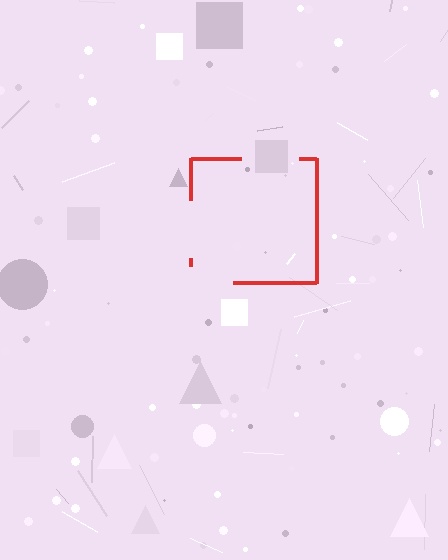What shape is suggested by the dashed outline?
The dashed outline suggests a square.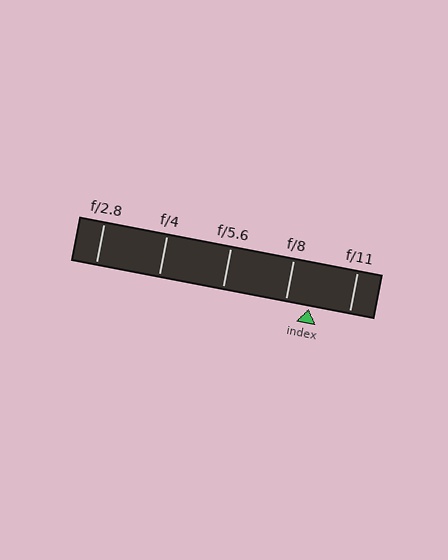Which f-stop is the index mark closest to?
The index mark is closest to f/8.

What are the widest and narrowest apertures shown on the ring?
The widest aperture shown is f/2.8 and the narrowest is f/11.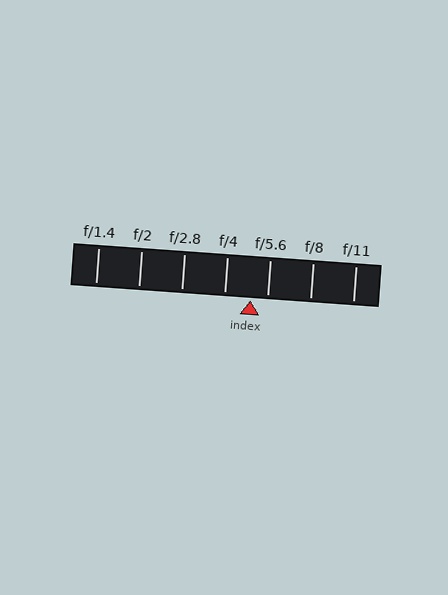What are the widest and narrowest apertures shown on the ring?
The widest aperture shown is f/1.4 and the narrowest is f/11.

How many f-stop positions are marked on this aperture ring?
There are 7 f-stop positions marked.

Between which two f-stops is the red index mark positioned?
The index mark is between f/4 and f/5.6.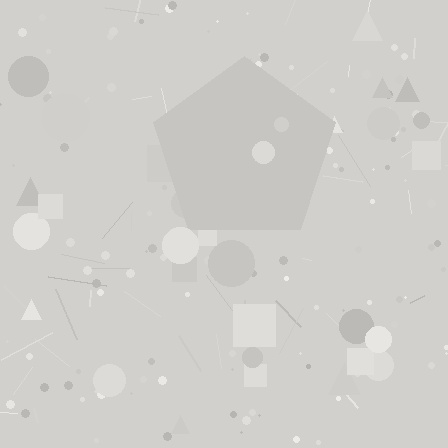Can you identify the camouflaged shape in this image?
The camouflaged shape is a pentagon.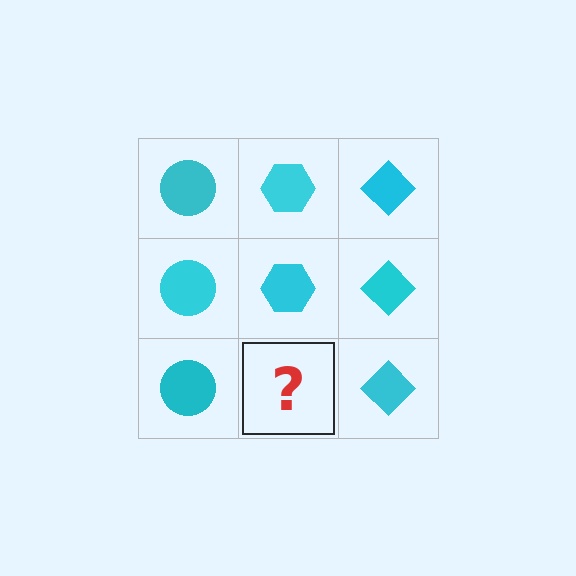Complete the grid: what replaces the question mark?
The question mark should be replaced with a cyan hexagon.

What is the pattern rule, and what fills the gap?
The rule is that each column has a consistent shape. The gap should be filled with a cyan hexagon.